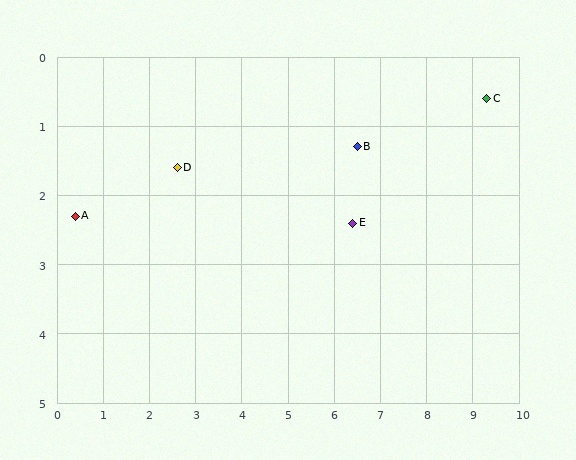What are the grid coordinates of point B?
Point B is at approximately (6.5, 1.3).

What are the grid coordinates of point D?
Point D is at approximately (2.6, 1.6).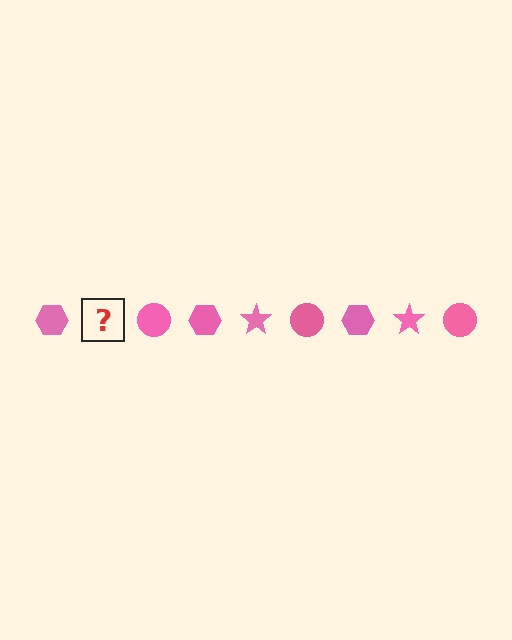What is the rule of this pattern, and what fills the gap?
The rule is that the pattern cycles through hexagon, star, circle shapes in pink. The gap should be filled with a pink star.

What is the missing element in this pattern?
The missing element is a pink star.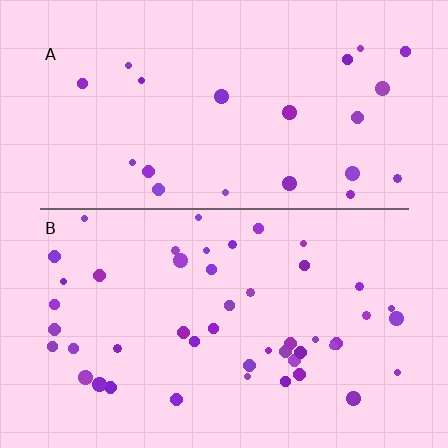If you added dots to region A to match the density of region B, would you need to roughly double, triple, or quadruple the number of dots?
Approximately double.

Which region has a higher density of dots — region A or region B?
B (the bottom).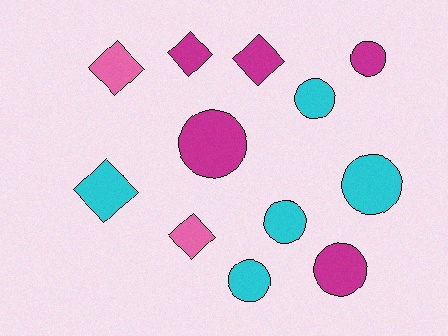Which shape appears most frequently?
Circle, with 7 objects.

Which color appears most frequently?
Cyan, with 5 objects.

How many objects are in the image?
There are 12 objects.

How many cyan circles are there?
There are 4 cyan circles.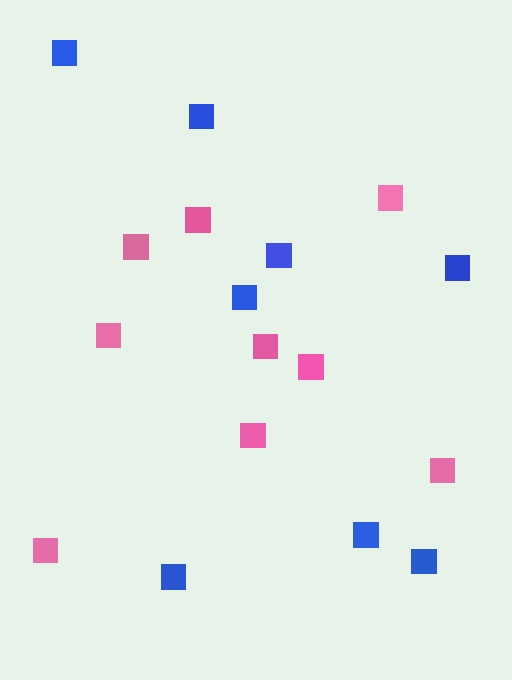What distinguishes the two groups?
There are 2 groups: one group of blue squares (8) and one group of pink squares (9).